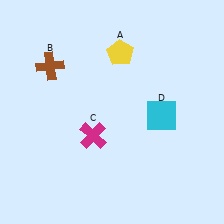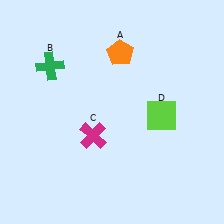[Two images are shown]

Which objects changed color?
A changed from yellow to orange. B changed from brown to green. D changed from cyan to lime.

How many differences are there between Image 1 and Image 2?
There are 3 differences between the two images.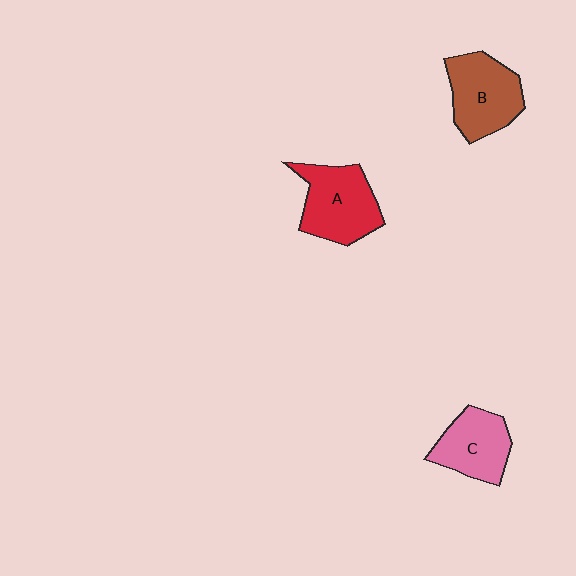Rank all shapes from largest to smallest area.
From largest to smallest: A (red), B (brown), C (pink).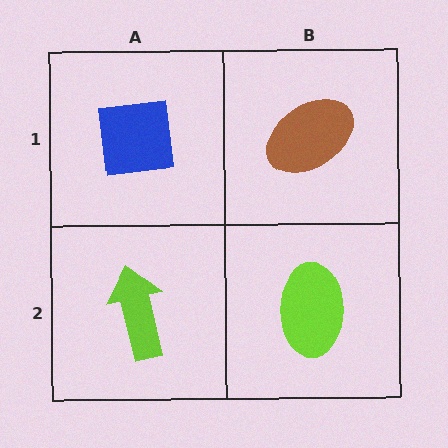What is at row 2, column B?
A lime ellipse.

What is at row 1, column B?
A brown ellipse.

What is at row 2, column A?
A lime arrow.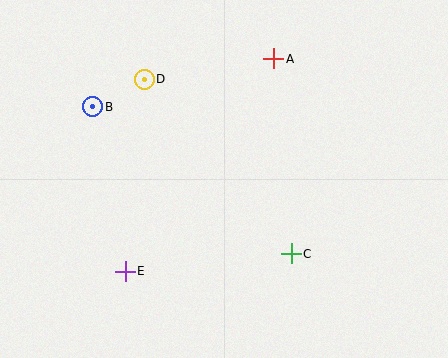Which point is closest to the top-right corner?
Point A is closest to the top-right corner.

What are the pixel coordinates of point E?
Point E is at (125, 271).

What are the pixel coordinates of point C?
Point C is at (291, 254).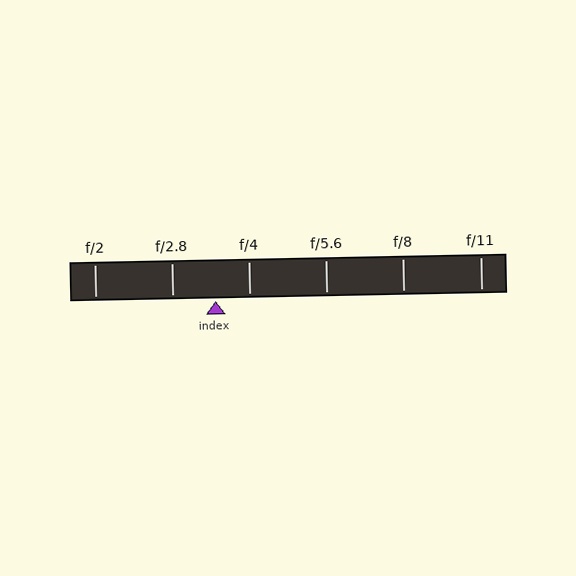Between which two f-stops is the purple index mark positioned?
The index mark is between f/2.8 and f/4.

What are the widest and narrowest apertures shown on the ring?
The widest aperture shown is f/2 and the narrowest is f/11.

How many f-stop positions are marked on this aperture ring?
There are 6 f-stop positions marked.